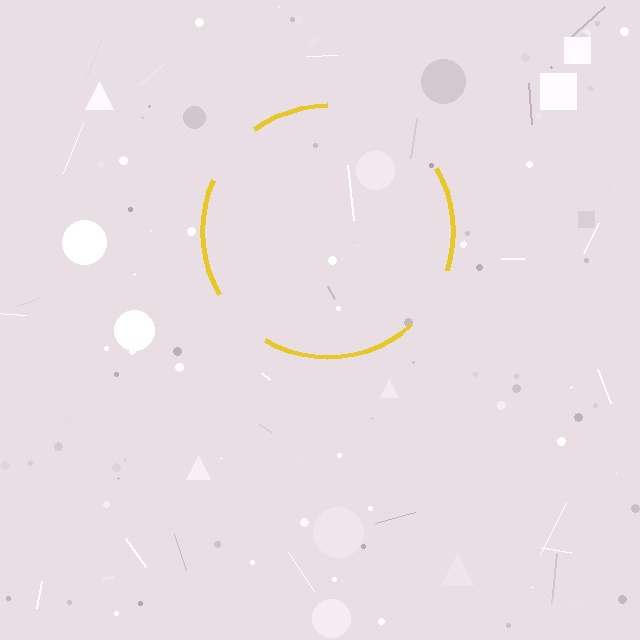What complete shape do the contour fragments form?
The contour fragments form a circle.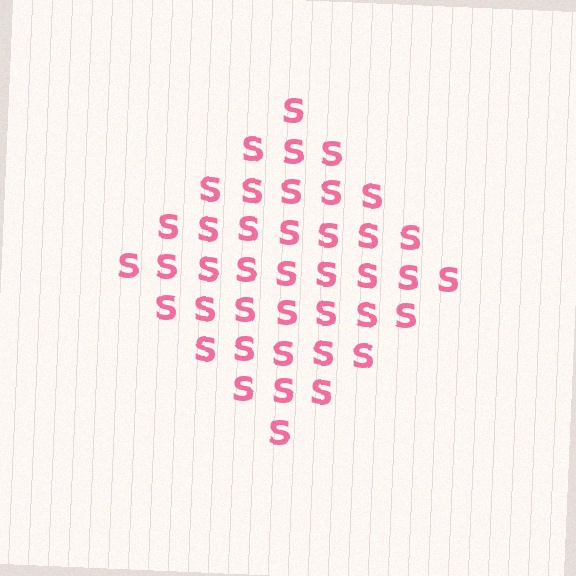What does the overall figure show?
The overall figure shows a diamond.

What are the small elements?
The small elements are letter S's.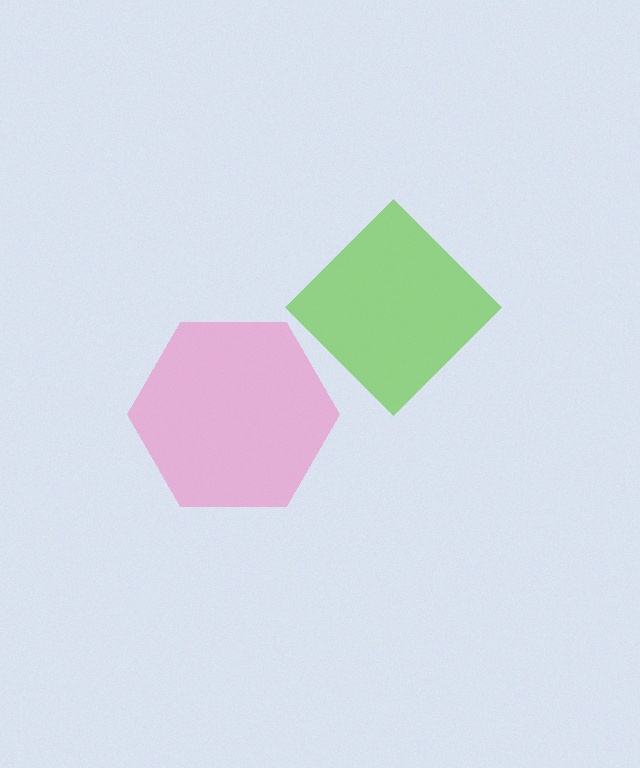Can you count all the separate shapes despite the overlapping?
Yes, there are 2 separate shapes.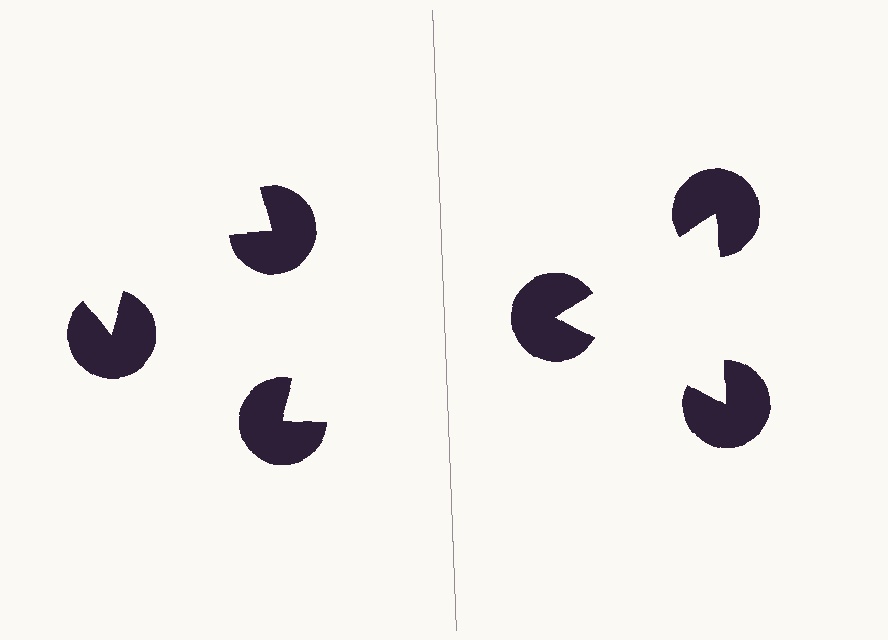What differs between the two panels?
The pac-man discs are positioned identically on both sides; only the wedge orientations differ. On the right they align to a triangle; on the left they are misaligned.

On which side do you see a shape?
An illusory triangle appears on the right side. On the left side the wedge cuts are rotated, so no coherent shape forms.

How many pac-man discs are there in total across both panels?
6 — 3 on each side.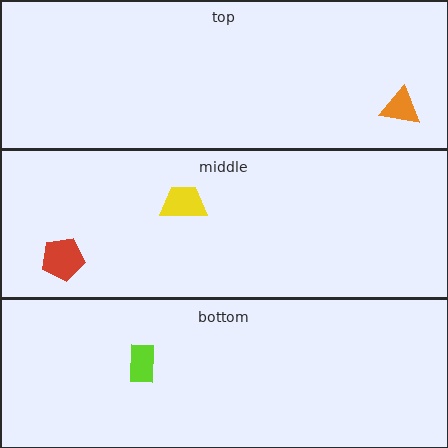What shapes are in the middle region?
The yellow trapezoid, the red pentagon.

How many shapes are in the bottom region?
1.